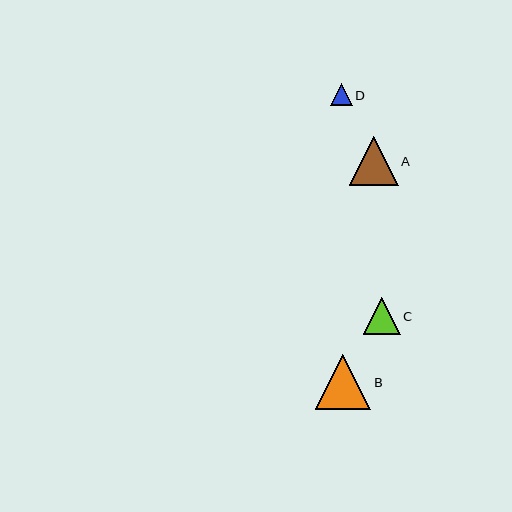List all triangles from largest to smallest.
From largest to smallest: B, A, C, D.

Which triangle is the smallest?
Triangle D is the smallest with a size of approximately 22 pixels.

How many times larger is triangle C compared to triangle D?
Triangle C is approximately 1.7 times the size of triangle D.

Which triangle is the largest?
Triangle B is the largest with a size of approximately 56 pixels.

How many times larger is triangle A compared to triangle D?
Triangle A is approximately 2.2 times the size of triangle D.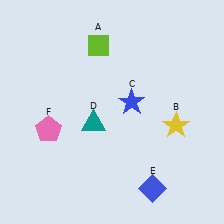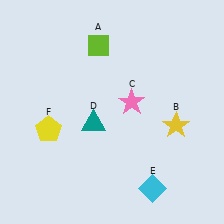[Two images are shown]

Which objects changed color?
C changed from blue to pink. E changed from blue to cyan. F changed from pink to yellow.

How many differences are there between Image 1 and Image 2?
There are 3 differences between the two images.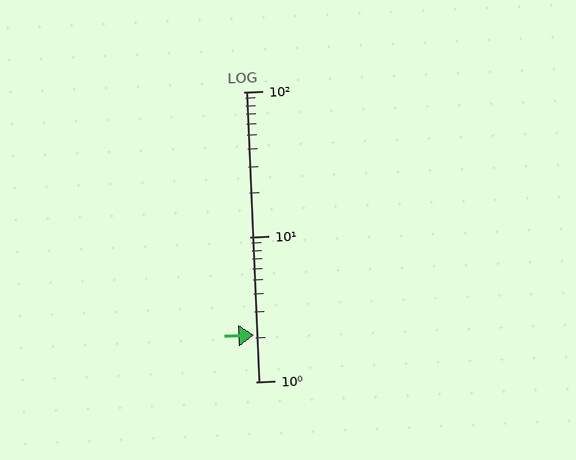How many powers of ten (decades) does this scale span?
The scale spans 2 decades, from 1 to 100.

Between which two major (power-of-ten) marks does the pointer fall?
The pointer is between 1 and 10.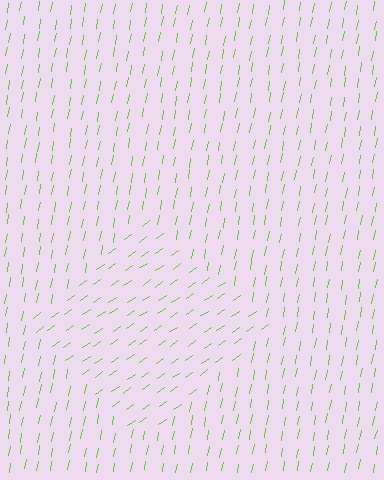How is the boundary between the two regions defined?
The boundary is defined purely by a change in line orientation (approximately 45 degrees difference). All lines are the same color and thickness.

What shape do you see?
I see a diamond.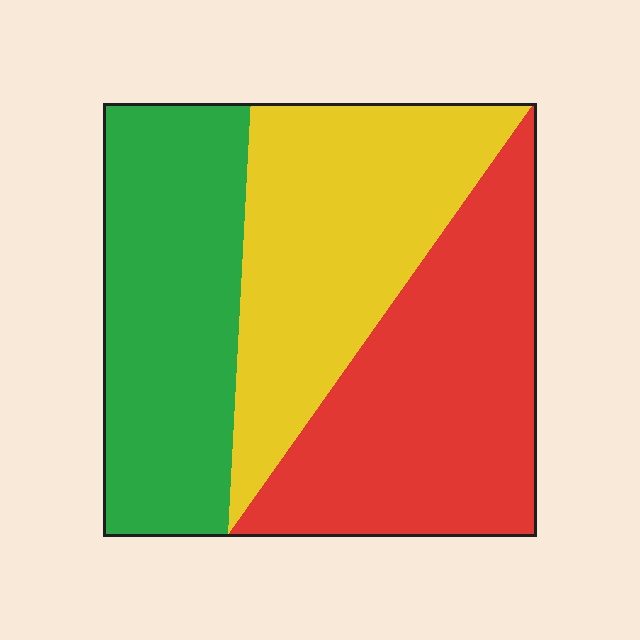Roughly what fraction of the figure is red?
Red covers roughly 35% of the figure.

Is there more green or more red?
Red.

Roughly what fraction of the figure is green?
Green covers about 30% of the figure.